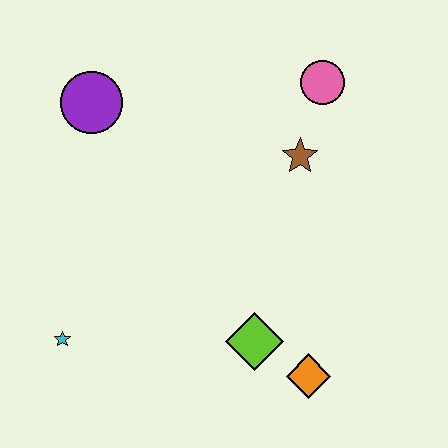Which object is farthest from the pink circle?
The cyan star is farthest from the pink circle.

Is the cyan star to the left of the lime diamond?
Yes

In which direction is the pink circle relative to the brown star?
The pink circle is above the brown star.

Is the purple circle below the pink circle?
Yes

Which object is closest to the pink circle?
The brown star is closest to the pink circle.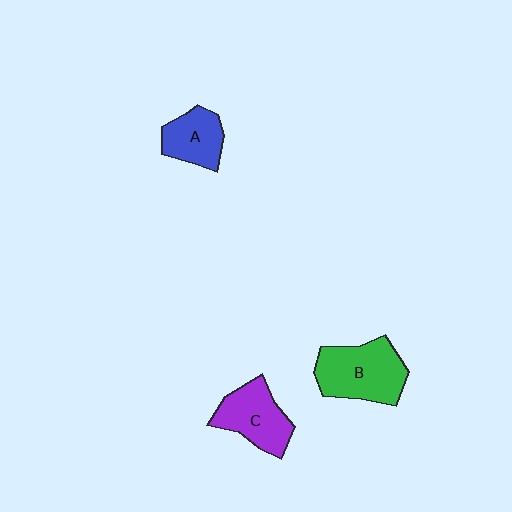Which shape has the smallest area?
Shape A (blue).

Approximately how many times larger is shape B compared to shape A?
Approximately 1.6 times.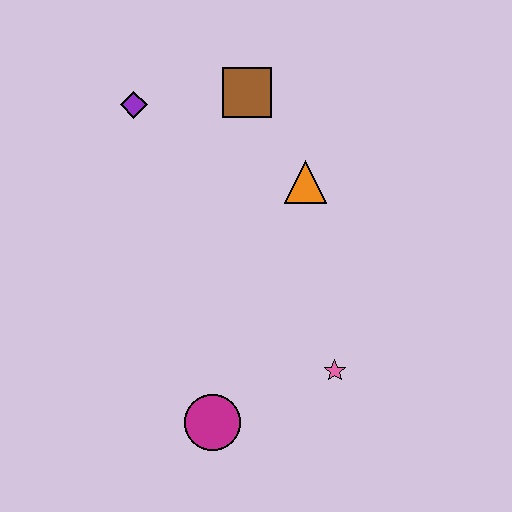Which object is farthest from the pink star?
The purple diamond is farthest from the pink star.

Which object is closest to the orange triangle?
The brown square is closest to the orange triangle.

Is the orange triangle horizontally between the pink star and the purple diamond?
Yes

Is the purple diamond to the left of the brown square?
Yes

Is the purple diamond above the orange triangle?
Yes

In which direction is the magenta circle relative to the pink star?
The magenta circle is to the left of the pink star.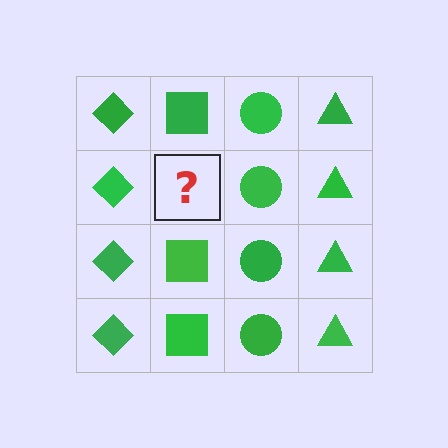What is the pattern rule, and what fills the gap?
The rule is that each column has a consistent shape. The gap should be filled with a green square.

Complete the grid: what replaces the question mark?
The question mark should be replaced with a green square.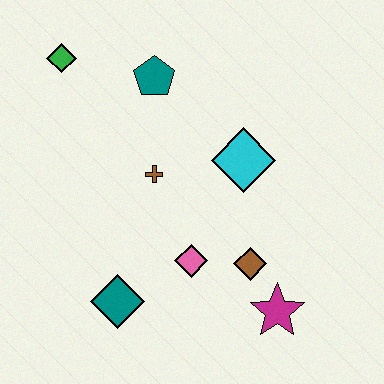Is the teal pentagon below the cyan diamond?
No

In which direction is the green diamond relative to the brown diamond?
The green diamond is above the brown diamond.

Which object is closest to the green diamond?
The teal pentagon is closest to the green diamond.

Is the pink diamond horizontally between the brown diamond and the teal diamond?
Yes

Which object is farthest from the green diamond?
The magenta star is farthest from the green diamond.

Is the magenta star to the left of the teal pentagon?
No